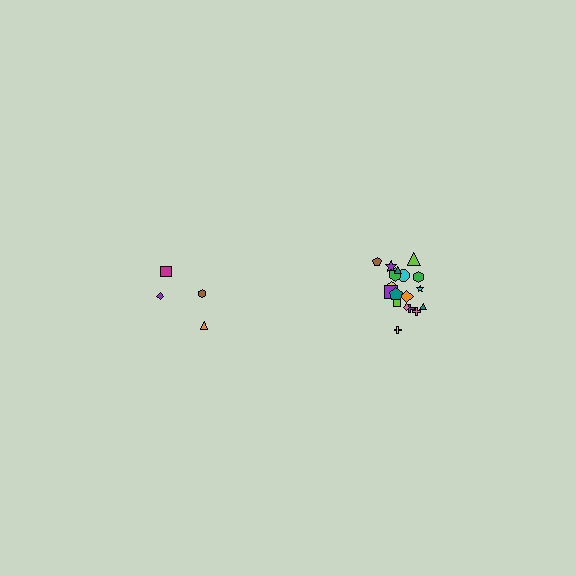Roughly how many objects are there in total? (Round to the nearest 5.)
Roughly 20 objects in total.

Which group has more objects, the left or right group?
The right group.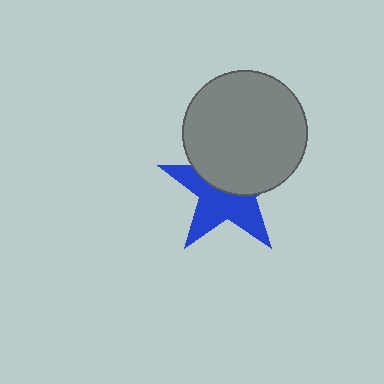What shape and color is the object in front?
The object in front is a gray circle.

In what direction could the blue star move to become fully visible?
The blue star could move down. That would shift it out from behind the gray circle entirely.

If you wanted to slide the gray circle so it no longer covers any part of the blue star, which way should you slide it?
Slide it up — that is the most direct way to separate the two shapes.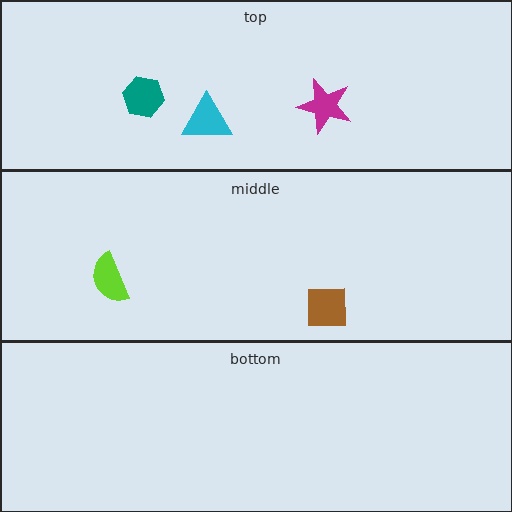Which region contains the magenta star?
The top region.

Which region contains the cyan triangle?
The top region.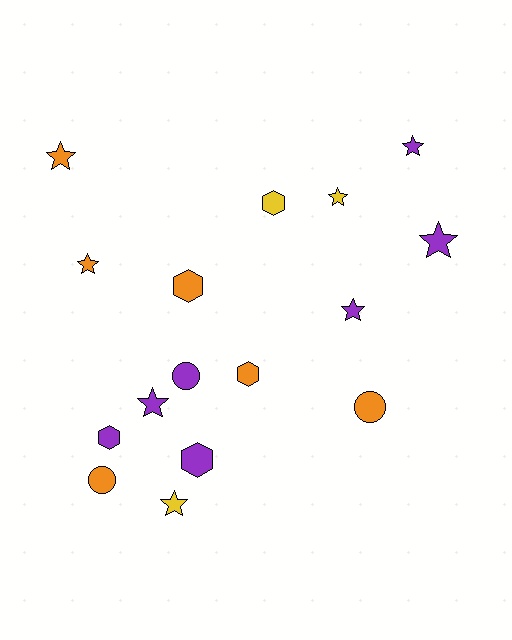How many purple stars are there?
There are 4 purple stars.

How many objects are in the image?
There are 16 objects.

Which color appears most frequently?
Purple, with 7 objects.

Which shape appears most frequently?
Star, with 8 objects.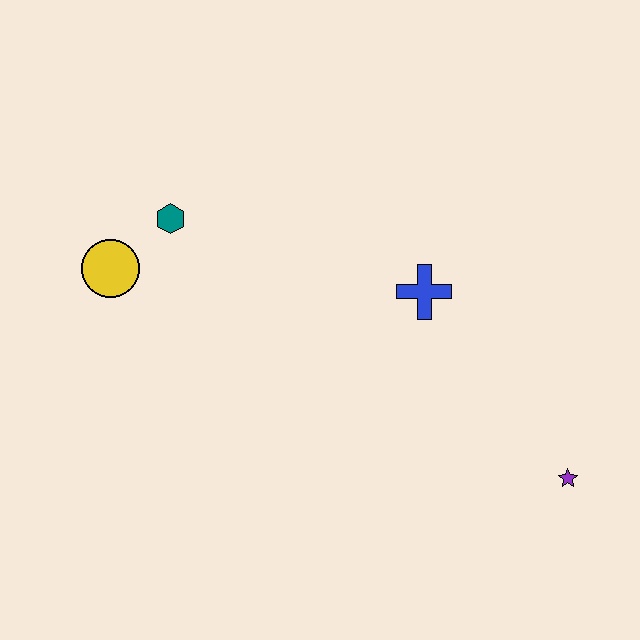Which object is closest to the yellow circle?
The teal hexagon is closest to the yellow circle.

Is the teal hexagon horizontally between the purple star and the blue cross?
No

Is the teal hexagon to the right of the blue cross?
No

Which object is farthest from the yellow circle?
The purple star is farthest from the yellow circle.